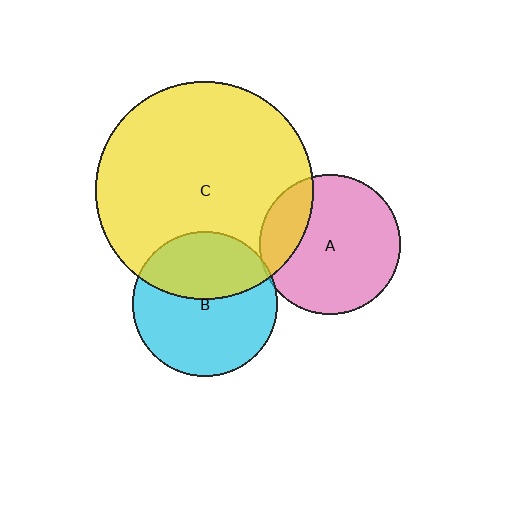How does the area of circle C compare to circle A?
Approximately 2.4 times.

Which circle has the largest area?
Circle C (yellow).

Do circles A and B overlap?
Yes.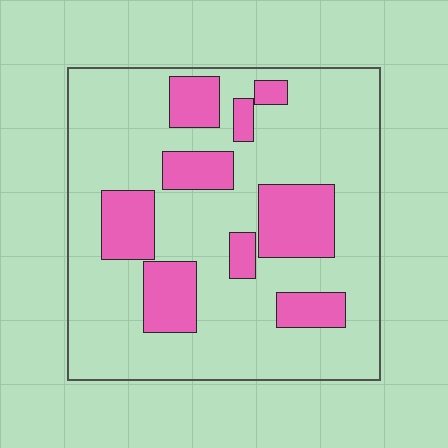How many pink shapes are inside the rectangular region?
9.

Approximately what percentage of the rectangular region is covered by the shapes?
Approximately 25%.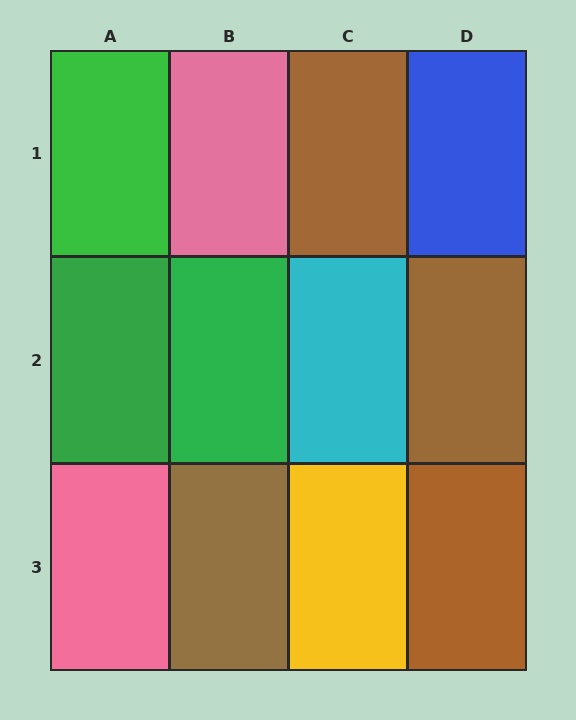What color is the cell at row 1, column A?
Green.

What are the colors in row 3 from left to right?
Pink, brown, yellow, brown.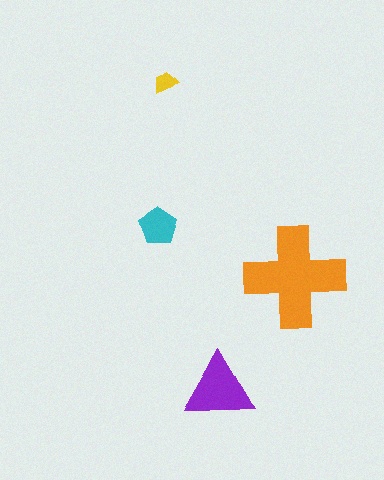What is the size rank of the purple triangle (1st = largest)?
2nd.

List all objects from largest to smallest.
The orange cross, the purple triangle, the cyan pentagon, the yellow trapezoid.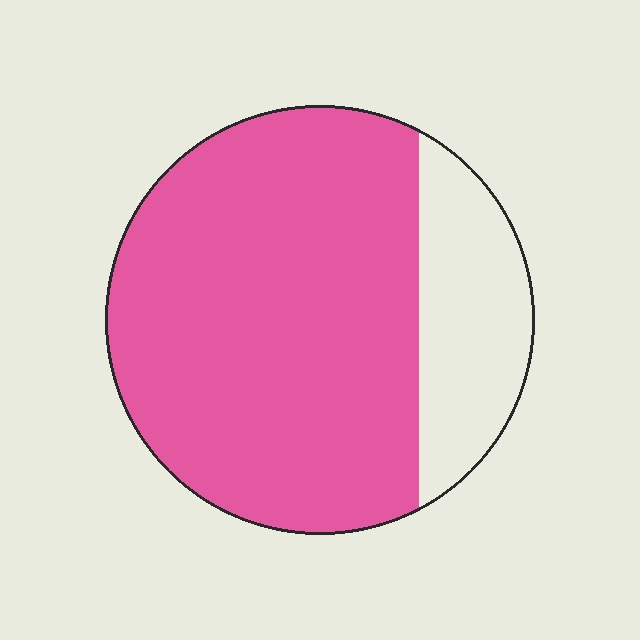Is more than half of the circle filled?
Yes.